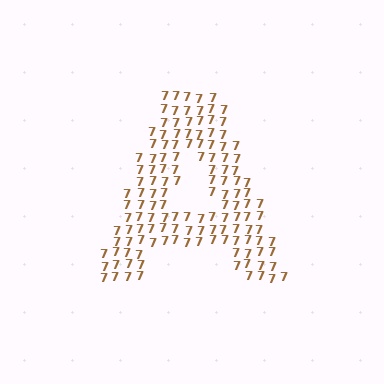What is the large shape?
The large shape is the letter A.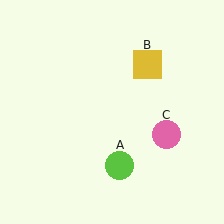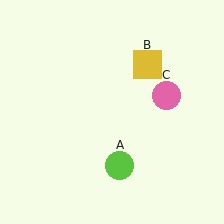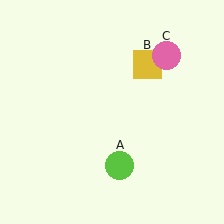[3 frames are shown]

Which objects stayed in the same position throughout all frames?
Lime circle (object A) and yellow square (object B) remained stationary.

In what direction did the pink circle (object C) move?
The pink circle (object C) moved up.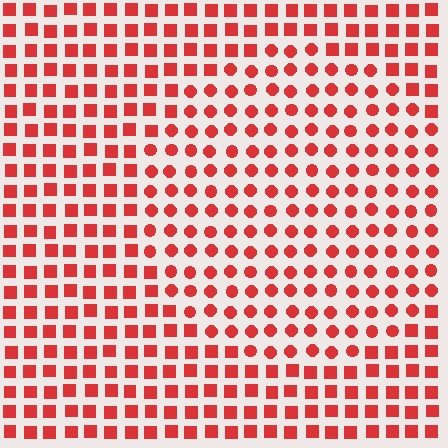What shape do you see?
I see a circle.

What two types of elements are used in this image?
The image uses circles inside the circle region and squares outside it.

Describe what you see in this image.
The image is filled with small red elements arranged in a uniform grid. A circle-shaped region contains circles, while the surrounding area contains squares. The boundary is defined purely by the change in element shape.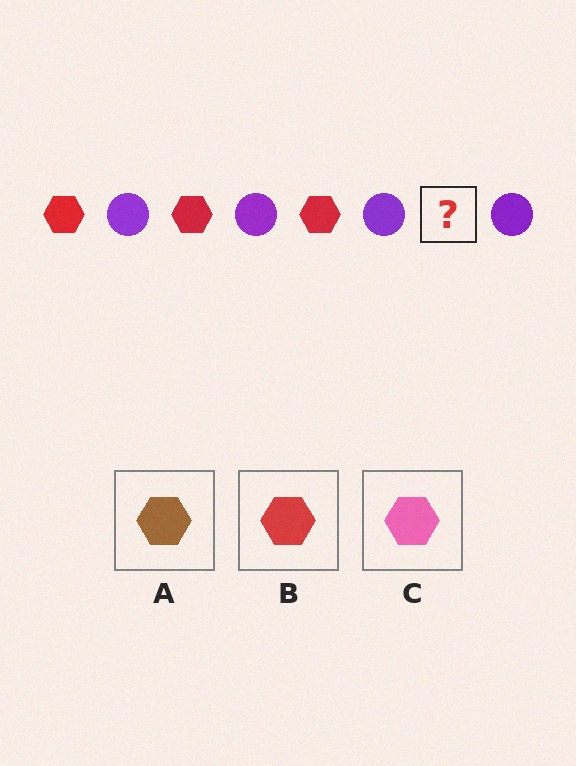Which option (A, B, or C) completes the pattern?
B.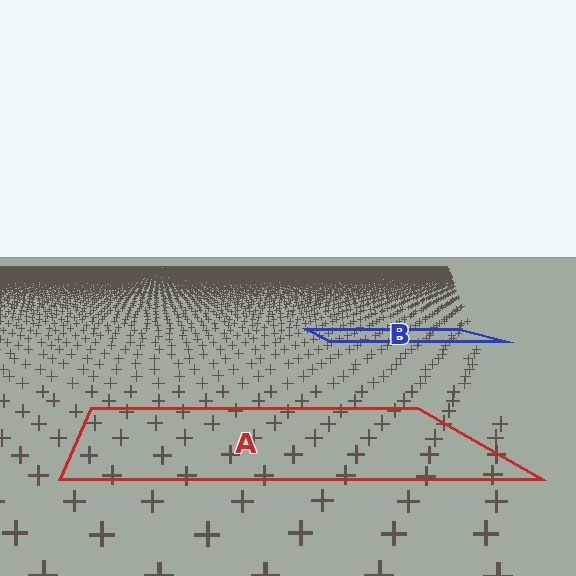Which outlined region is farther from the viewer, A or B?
Region B is farther from the viewer — the texture elements inside it appear smaller and more densely packed.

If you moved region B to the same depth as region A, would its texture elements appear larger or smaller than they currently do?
They would appear larger. At a closer depth, the same texture elements are projected at a bigger on-screen size.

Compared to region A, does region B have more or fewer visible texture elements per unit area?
Region B has more texture elements per unit area — they are packed more densely because it is farther away.